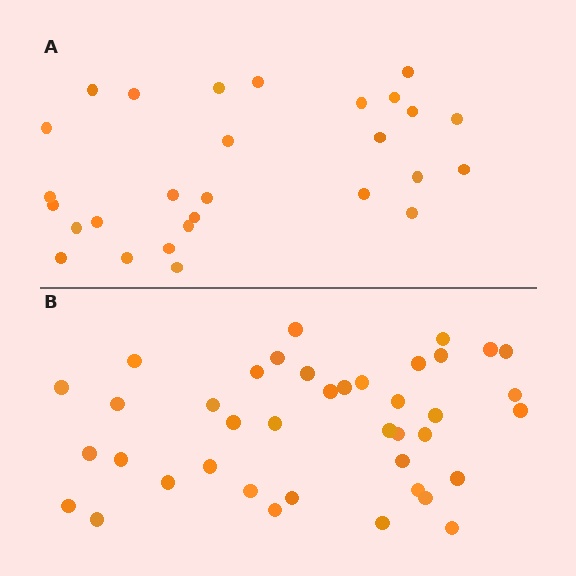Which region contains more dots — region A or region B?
Region B (the bottom region) has more dots.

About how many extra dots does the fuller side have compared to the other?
Region B has roughly 12 or so more dots than region A.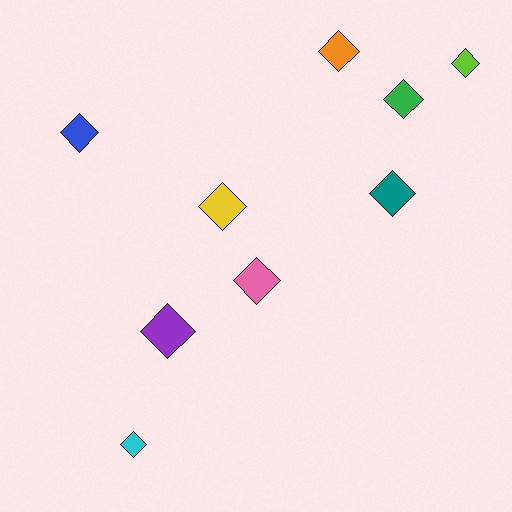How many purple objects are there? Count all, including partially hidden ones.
There is 1 purple object.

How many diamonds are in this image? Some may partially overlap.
There are 9 diamonds.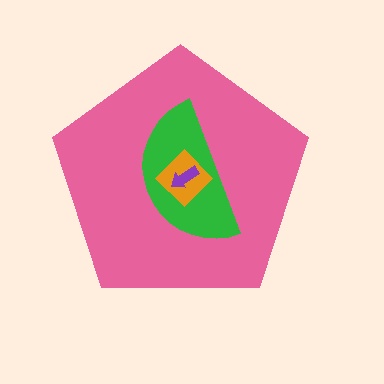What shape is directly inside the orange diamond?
The purple arrow.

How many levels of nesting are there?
4.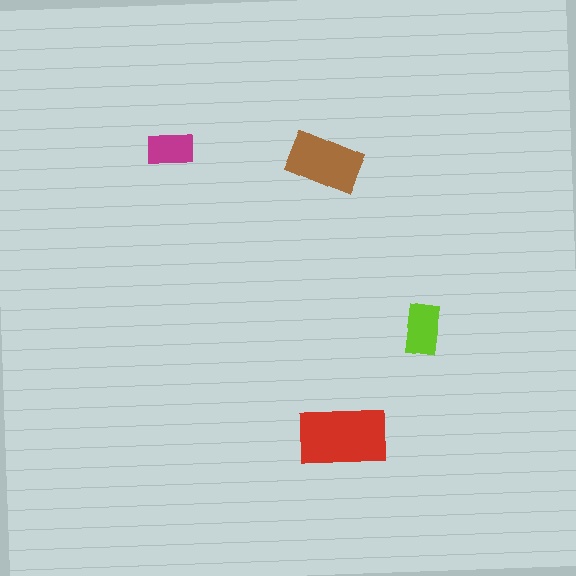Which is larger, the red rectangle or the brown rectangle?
The red one.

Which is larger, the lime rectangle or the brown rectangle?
The brown one.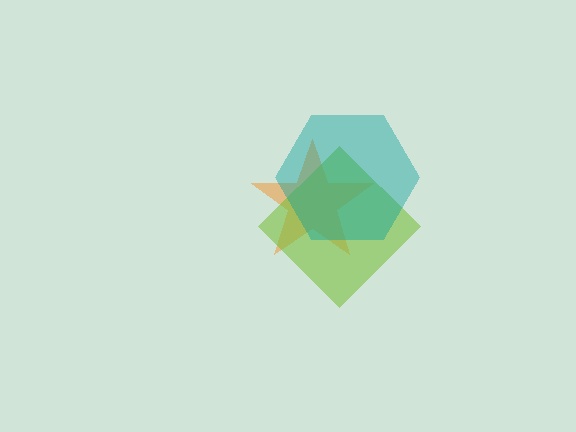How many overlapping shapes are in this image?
There are 3 overlapping shapes in the image.